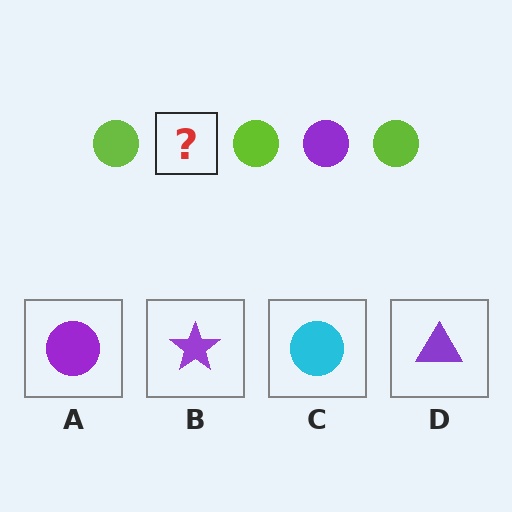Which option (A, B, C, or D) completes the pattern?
A.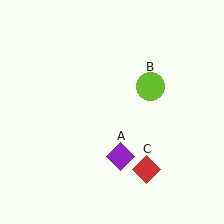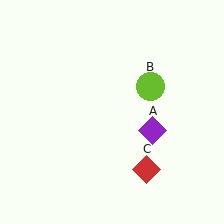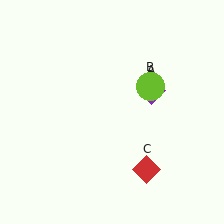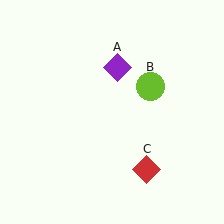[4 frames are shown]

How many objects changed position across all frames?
1 object changed position: purple diamond (object A).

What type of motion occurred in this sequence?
The purple diamond (object A) rotated counterclockwise around the center of the scene.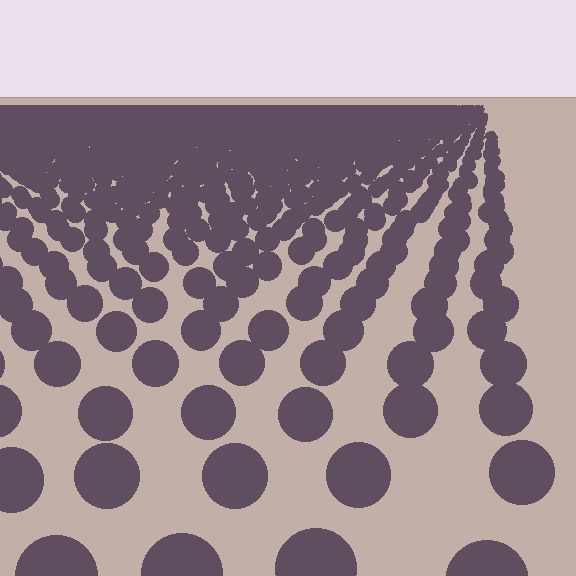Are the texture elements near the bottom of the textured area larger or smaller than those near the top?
Larger. Near the bottom, elements are closer to the viewer and appear at a bigger on-screen size.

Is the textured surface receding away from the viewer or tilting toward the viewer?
The surface is receding away from the viewer. Texture elements get smaller and denser toward the top.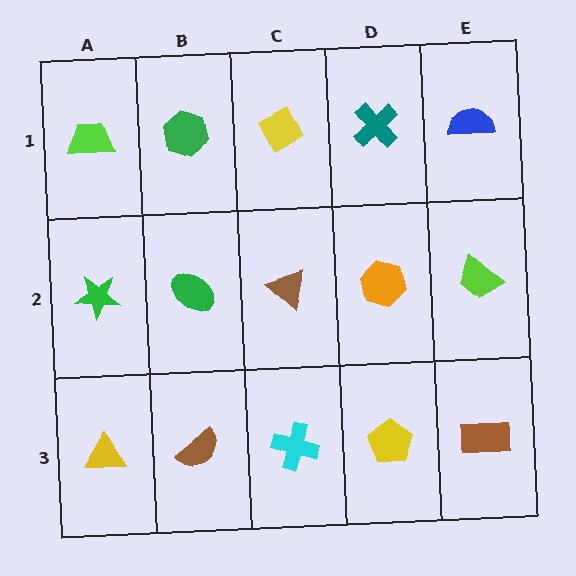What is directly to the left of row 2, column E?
An orange hexagon.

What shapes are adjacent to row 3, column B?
A green ellipse (row 2, column B), a yellow triangle (row 3, column A), a cyan cross (row 3, column C).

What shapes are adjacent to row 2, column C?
A yellow diamond (row 1, column C), a cyan cross (row 3, column C), a green ellipse (row 2, column B), an orange hexagon (row 2, column D).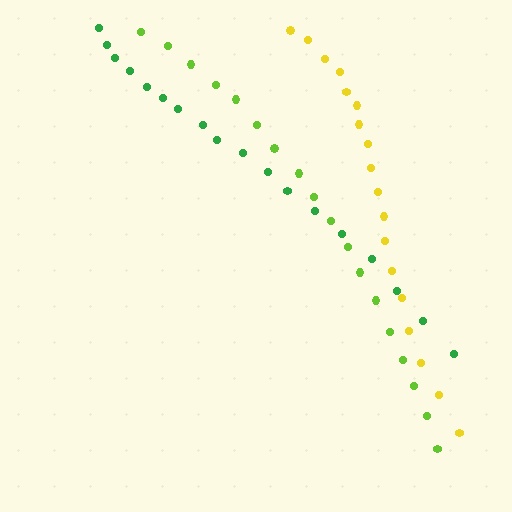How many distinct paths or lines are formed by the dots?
There are 3 distinct paths.